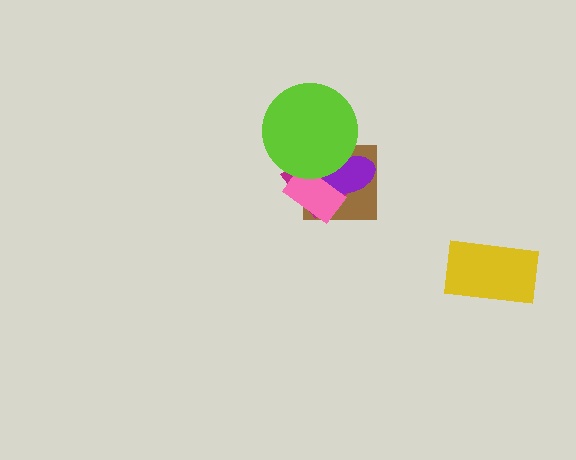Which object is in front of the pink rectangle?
The lime circle is in front of the pink rectangle.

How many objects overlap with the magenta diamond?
4 objects overlap with the magenta diamond.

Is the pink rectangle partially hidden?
Yes, it is partially covered by another shape.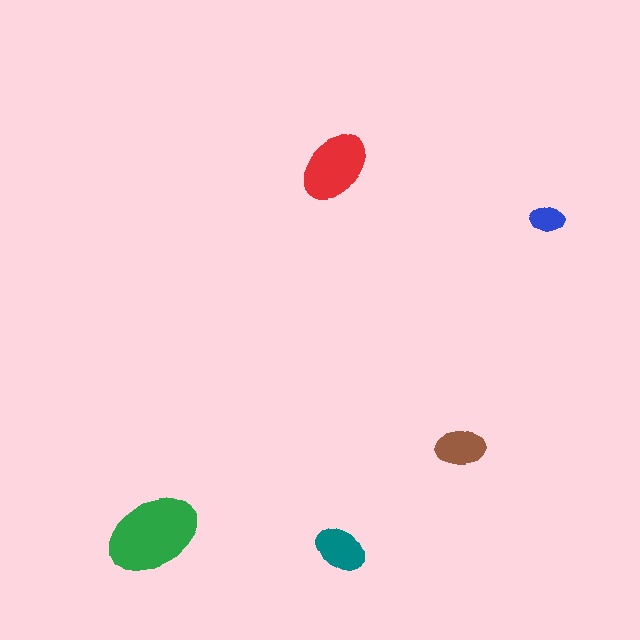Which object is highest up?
The red ellipse is topmost.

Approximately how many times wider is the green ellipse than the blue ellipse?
About 2.5 times wider.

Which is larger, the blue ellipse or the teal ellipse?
The teal one.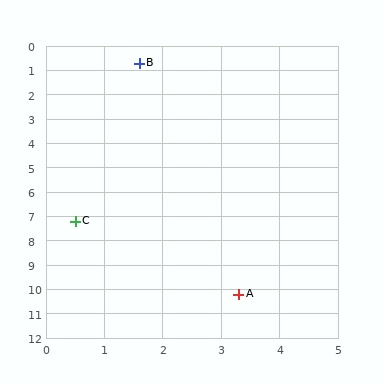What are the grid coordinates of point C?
Point C is at approximately (0.5, 7.2).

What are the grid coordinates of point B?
Point B is at approximately (1.6, 0.7).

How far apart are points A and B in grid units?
Points A and B are about 9.7 grid units apart.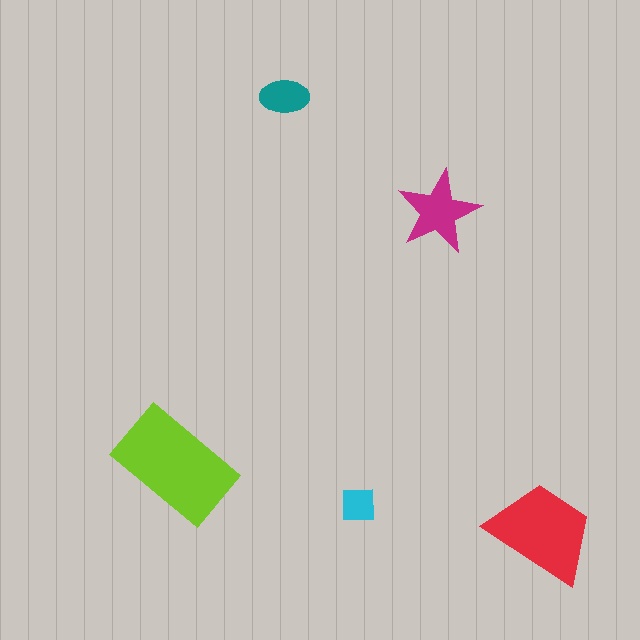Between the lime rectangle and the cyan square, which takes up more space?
The lime rectangle.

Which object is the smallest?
The cyan square.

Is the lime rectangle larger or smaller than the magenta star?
Larger.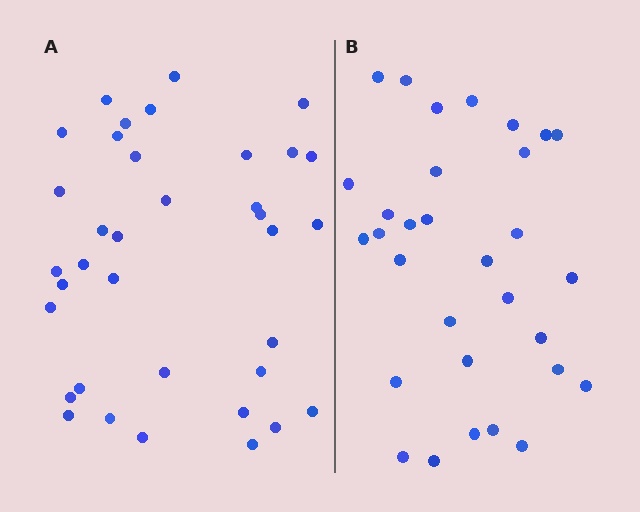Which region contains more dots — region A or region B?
Region A (the left region) has more dots.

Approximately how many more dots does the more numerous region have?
Region A has about 5 more dots than region B.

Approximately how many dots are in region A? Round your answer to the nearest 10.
About 40 dots. (The exact count is 36, which rounds to 40.)